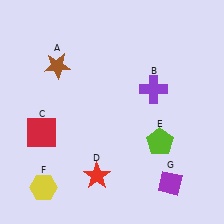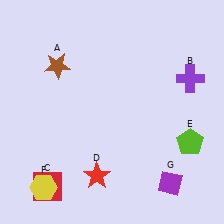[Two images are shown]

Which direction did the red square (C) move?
The red square (C) moved down.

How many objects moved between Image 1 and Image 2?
3 objects moved between the two images.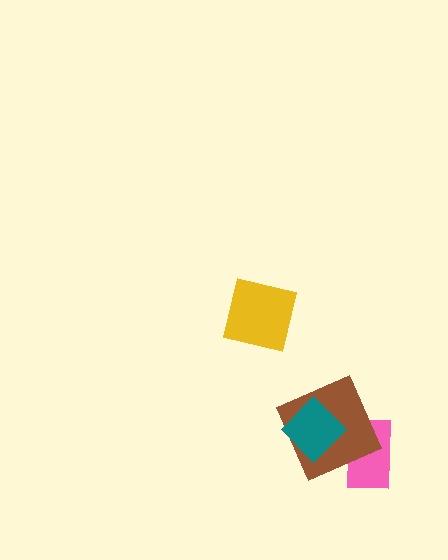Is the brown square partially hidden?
Yes, it is partially covered by another shape.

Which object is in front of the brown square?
The teal diamond is in front of the brown square.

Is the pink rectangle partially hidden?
Yes, it is partially covered by another shape.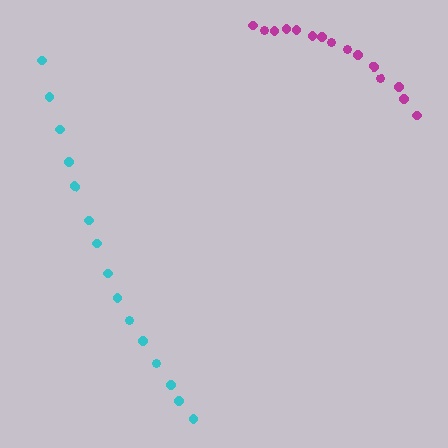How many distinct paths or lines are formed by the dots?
There are 2 distinct paths.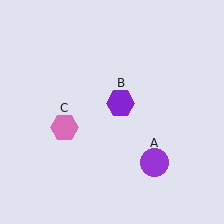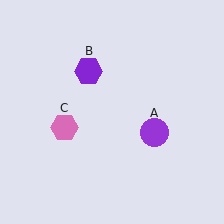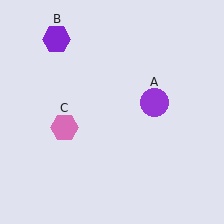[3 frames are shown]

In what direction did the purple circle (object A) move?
The purple circle (object A) moved up.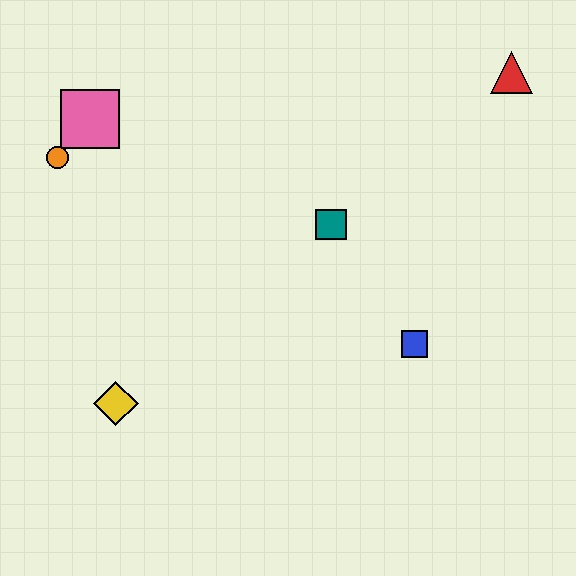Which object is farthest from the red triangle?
The yellow diamond is farthest from the red triangle.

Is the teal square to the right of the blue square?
No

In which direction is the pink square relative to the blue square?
The pink square is to the left of the blue square.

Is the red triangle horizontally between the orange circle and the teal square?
No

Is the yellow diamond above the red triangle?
No